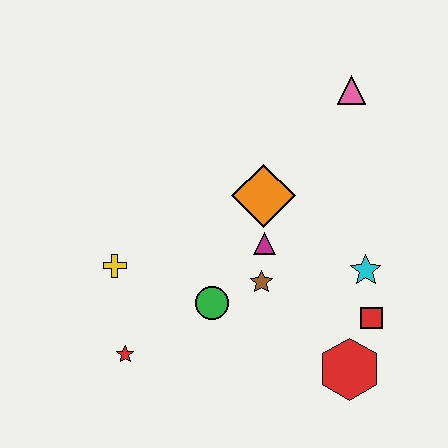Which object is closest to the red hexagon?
The red square is closest to the red hexagon.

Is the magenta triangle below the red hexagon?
No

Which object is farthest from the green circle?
The pink triangle is farthest from the green circle.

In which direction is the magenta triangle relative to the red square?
The magenta triangle is to the left of the red square.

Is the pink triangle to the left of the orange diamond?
No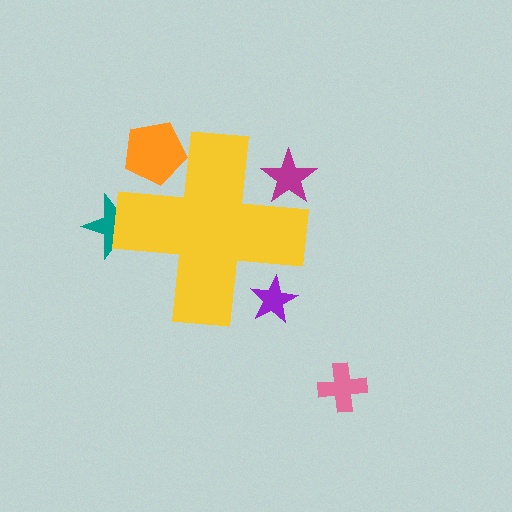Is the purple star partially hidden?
Yes, the purple star is partially hidden behind the yellow cross.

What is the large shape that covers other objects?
A yellow cross.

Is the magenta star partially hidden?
Yes, the magenta star is partially hidden behind the yellow cross.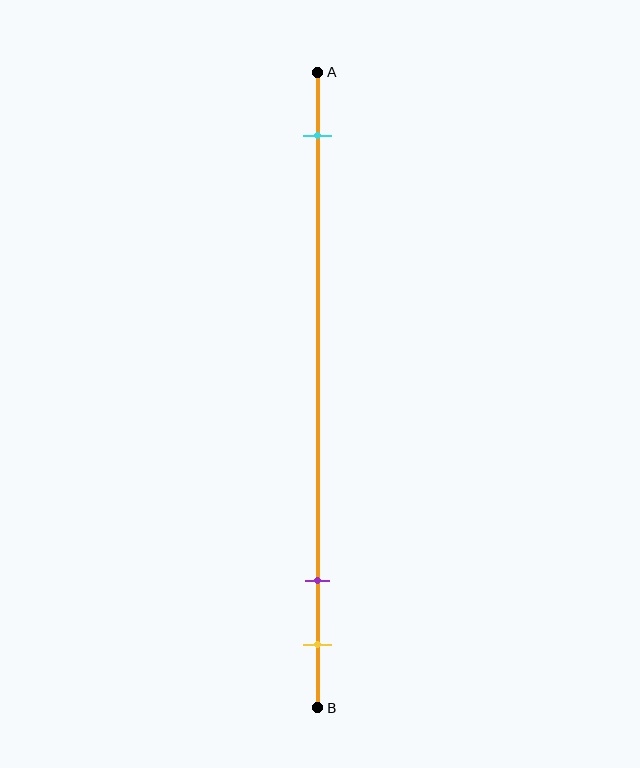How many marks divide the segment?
There are 3 marks dividing the segment.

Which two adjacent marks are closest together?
The purple and yellow marks are the closest adjacent pair.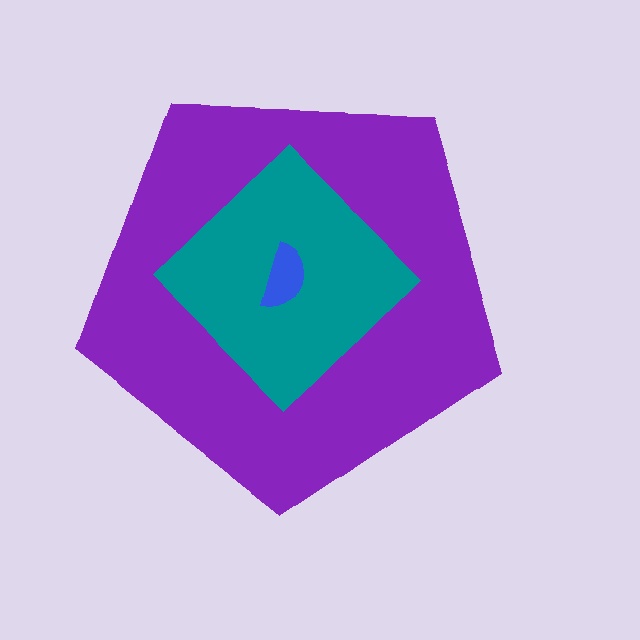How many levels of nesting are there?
3.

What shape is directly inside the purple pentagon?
The teal diamond.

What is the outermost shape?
The purple pentagon.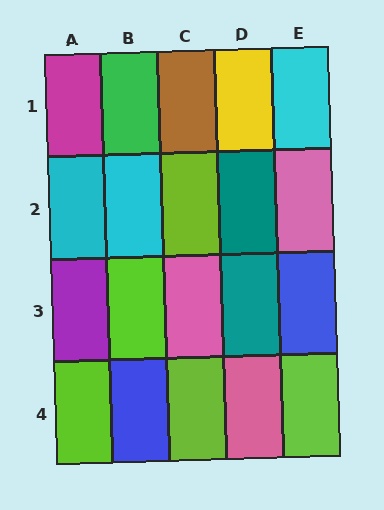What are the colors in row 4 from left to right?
Lime, blue, lime, pink, lime.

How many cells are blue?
2 cells are blue.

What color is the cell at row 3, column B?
Lime.